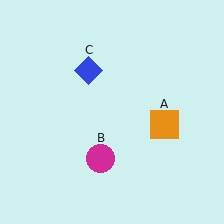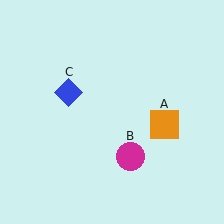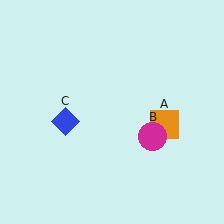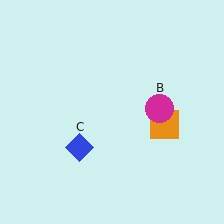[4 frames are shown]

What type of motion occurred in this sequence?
The magenta circle (object B), blue diamond (object C) rotated counterclockwise around the center of the scene.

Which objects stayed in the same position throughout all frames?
Orange square (object A) remained stationary.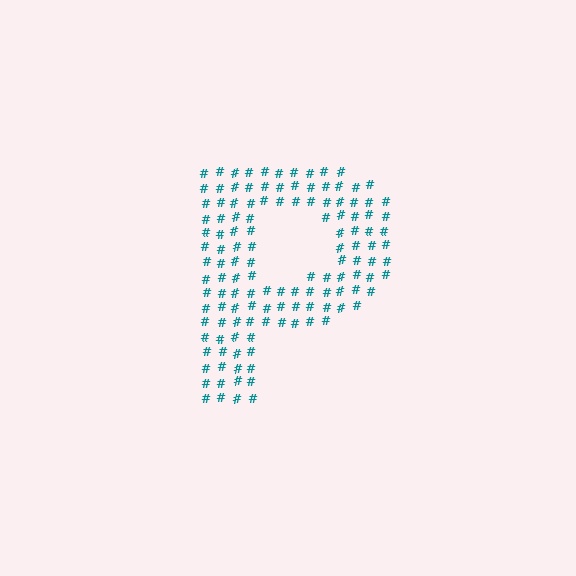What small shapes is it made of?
It is made of small hash symbols.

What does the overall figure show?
The overall figure shows the letter P.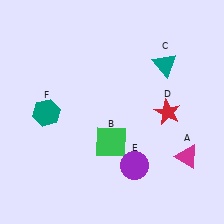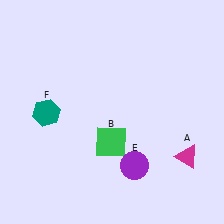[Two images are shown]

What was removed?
The red star (D), the teal triangle (C) were removed in Image 2.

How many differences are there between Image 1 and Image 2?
There are 2 differences between the two images.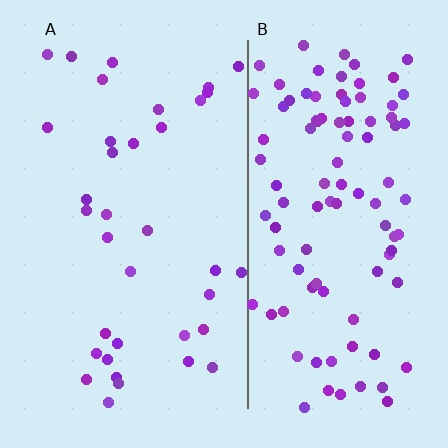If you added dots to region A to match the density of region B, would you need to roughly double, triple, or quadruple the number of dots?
Approximately triple.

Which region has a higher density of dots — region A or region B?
B (the right).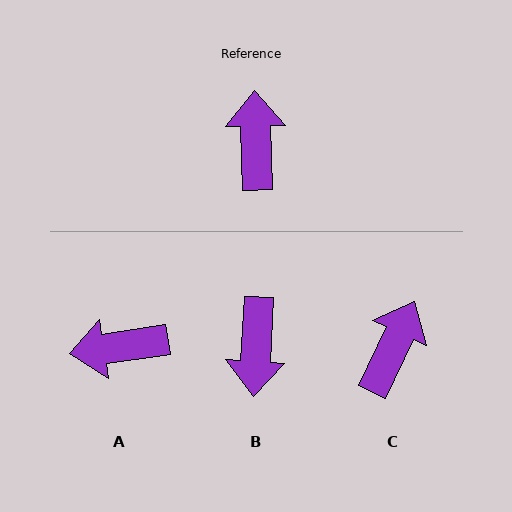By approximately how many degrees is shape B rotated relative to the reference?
Approximately 175 degrees counter-clockwise.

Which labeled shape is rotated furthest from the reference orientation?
B, about 175 degrees away.